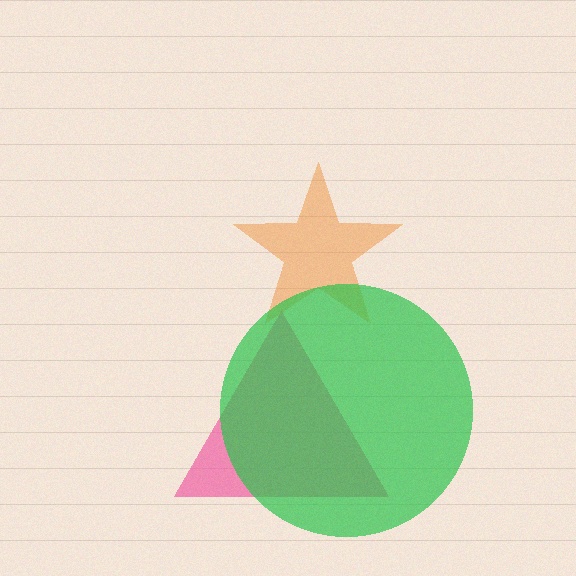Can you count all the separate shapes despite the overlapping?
Yes, there are 3 separate shapes.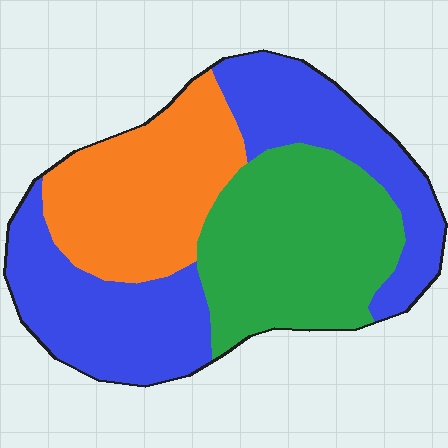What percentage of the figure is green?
Green takes up about one third (1/3) of the figure.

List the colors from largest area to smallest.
From largest to smallest: blue, green, orange.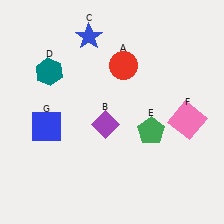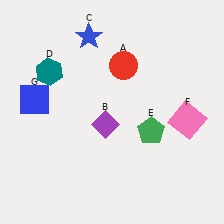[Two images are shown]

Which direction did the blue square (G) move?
The blue square (G) moved up.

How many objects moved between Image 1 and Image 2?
1 object moved between the two images.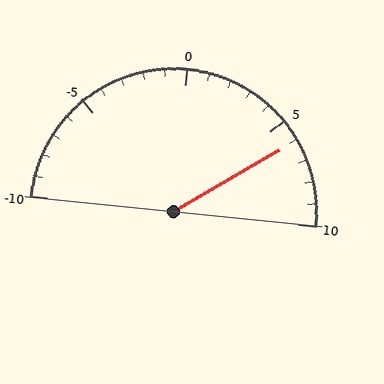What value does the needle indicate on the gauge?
The needle indicates approximately 6.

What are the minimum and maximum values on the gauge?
The gauge ranges from -10 to 10.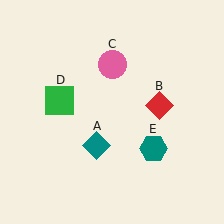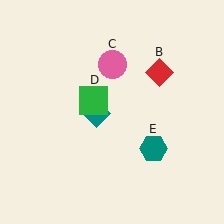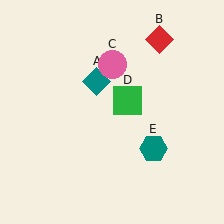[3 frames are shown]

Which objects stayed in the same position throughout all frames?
Pink circle (object C) and teal hexagon (object E) remained stationary.